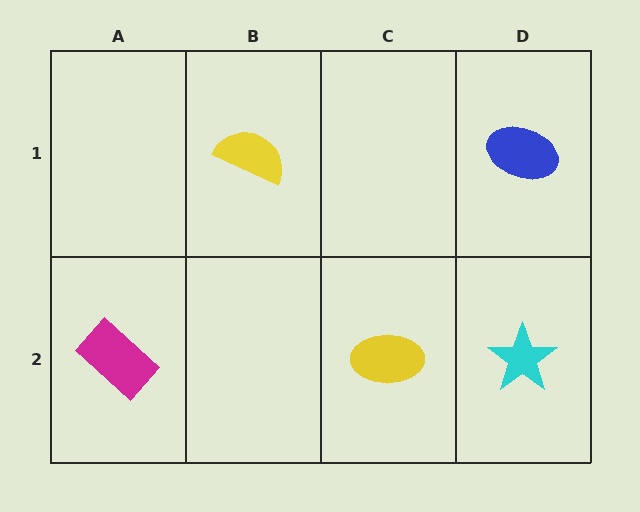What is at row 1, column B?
A yellow semicircle.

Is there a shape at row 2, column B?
No, that cell is empty.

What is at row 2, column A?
A magenta rectangle.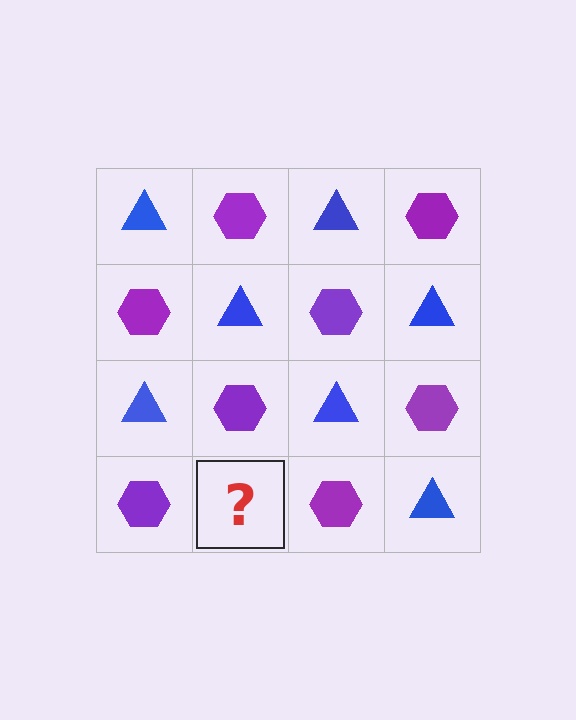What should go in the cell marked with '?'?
The missing cell should contain a blue triangle.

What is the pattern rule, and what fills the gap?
The rule is that it alternates blue triangle and purple hexagon in a checkerboard pattern. The gap should be filled with a blue triangle.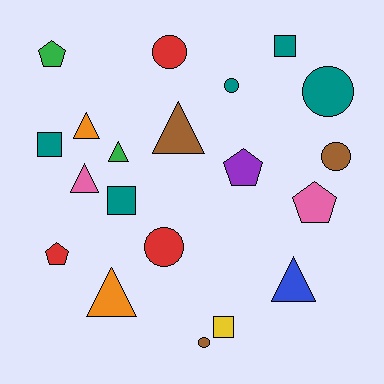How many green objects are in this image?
There are 2 green objects.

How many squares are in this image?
There are 4 squares.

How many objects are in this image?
There are 20 objects.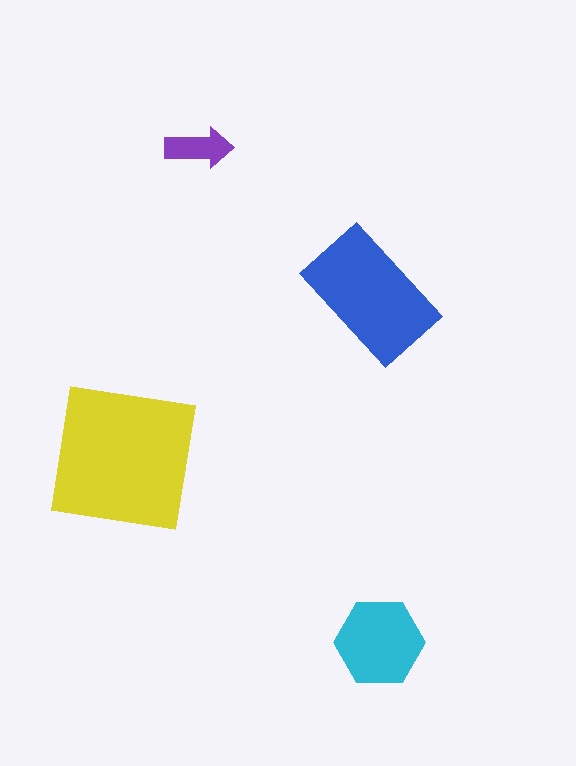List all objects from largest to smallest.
The yellow square, the blue rectangle, the cyan hexagon, the purple arrow.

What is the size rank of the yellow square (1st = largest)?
1st.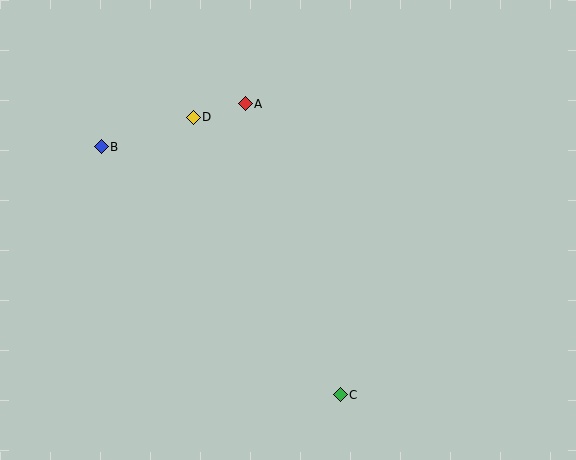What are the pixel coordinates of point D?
Point D is at (193, 117).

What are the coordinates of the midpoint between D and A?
The midpoint between D and A is at (219, 111).